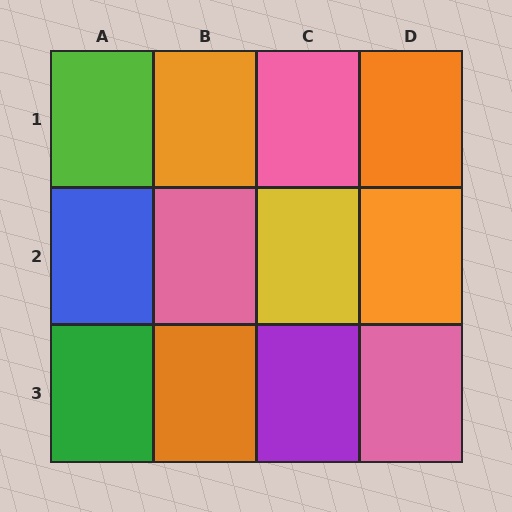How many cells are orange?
4 cells are orange.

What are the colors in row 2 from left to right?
Blue, pink, yellow, orange.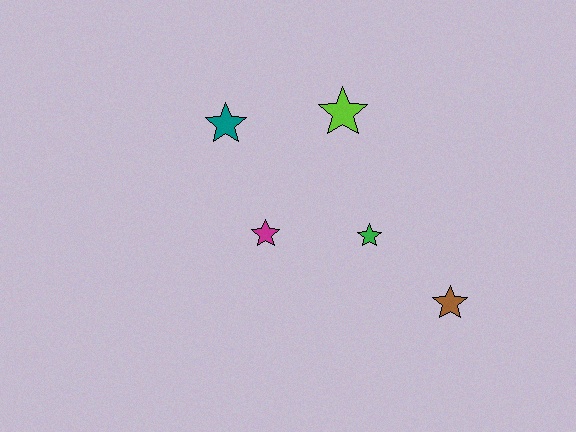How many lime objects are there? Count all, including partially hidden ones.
There is 1 lime object.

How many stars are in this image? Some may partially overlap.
There are 5 stars.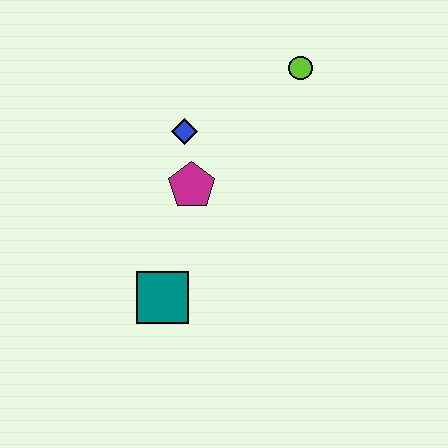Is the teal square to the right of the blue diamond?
No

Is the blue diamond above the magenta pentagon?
Yes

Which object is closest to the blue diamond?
The magenta pentagon is closest to the blue diamond.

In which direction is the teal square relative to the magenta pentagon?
The teal square is below the magenta pentagon.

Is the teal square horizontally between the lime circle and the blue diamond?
No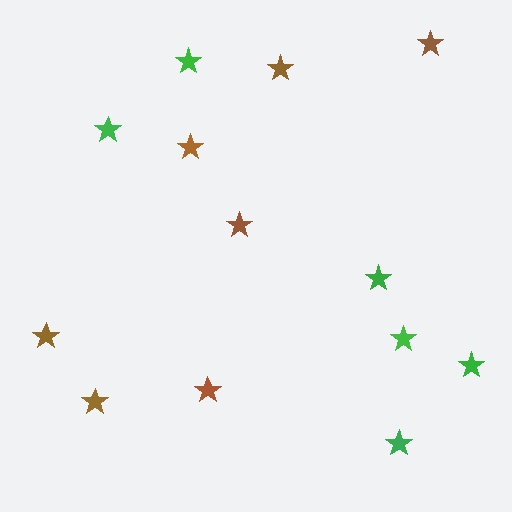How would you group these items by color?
There are 2 groups: one group of brown stars (7) and one group of green stars (6).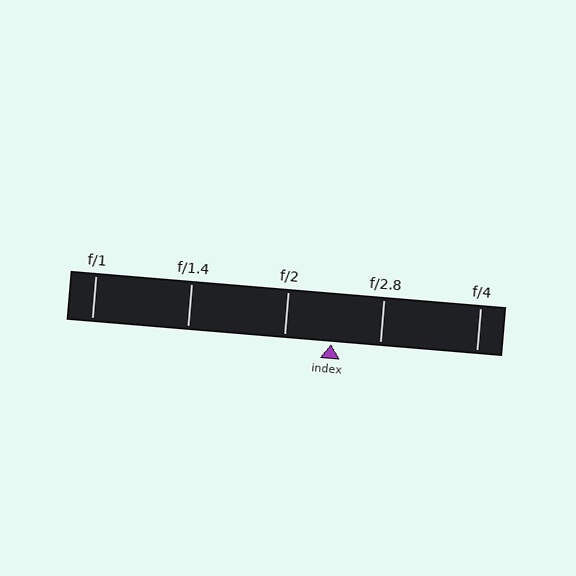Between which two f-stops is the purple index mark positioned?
The index mark is between f/2 and f/2.8.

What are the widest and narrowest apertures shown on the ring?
The widest aperture shown is f/1 and the narrowest is f/4.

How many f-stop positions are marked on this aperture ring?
There are 5 f-stop positions marked.